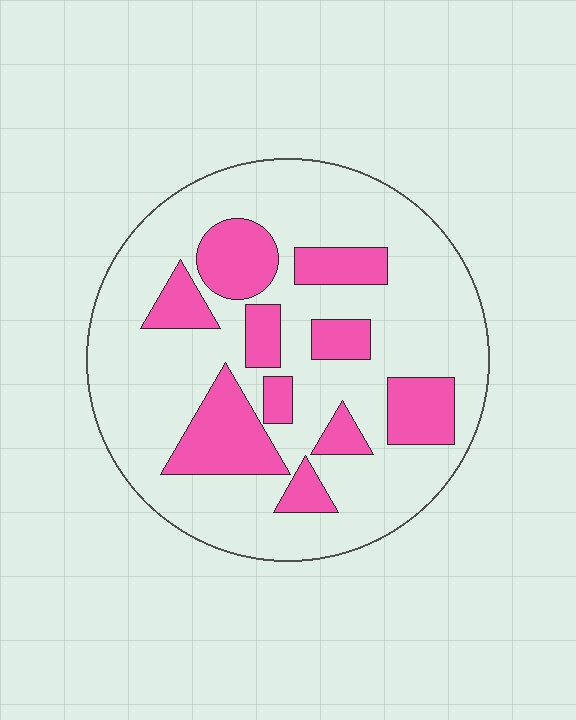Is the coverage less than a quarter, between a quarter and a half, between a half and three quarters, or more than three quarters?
Between a quarter and a half.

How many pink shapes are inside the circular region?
10.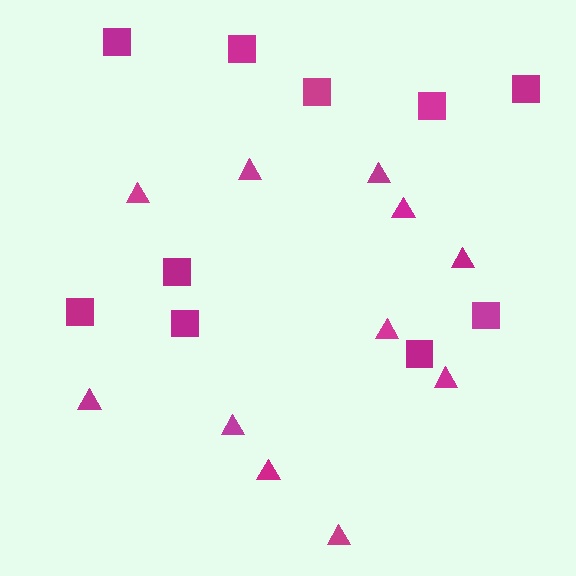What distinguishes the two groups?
There are 2 groups: one group of squares (10) and one group of triangles (11).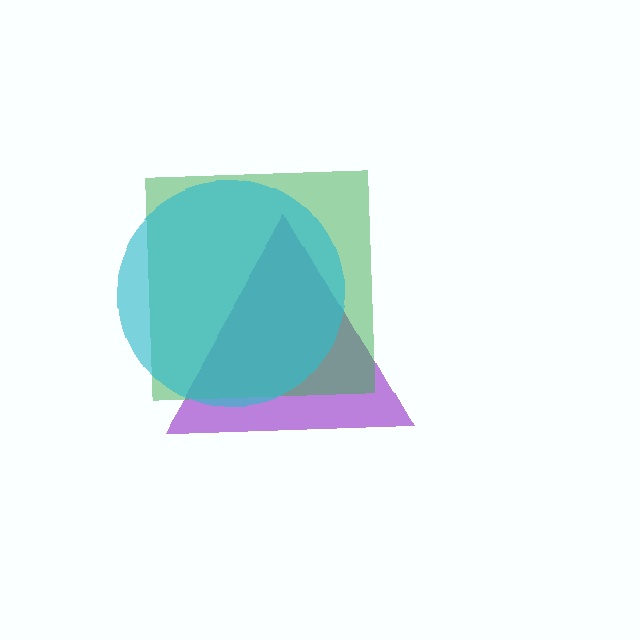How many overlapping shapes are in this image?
There are 3 overlapping shapes in the image.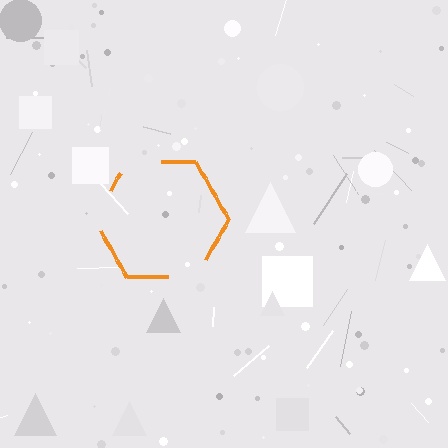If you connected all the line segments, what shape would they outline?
They would outline a hexagon.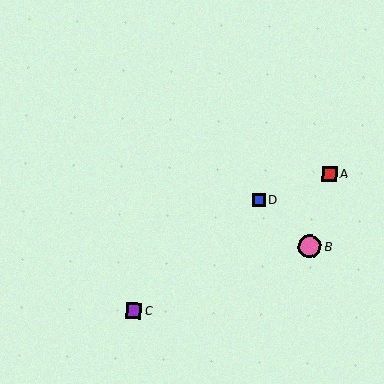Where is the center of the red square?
The center of the red square is at (329, 174).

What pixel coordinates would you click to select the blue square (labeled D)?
Click at (259, 200) to select the blue square D.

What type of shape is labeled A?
Shape A is a red square.